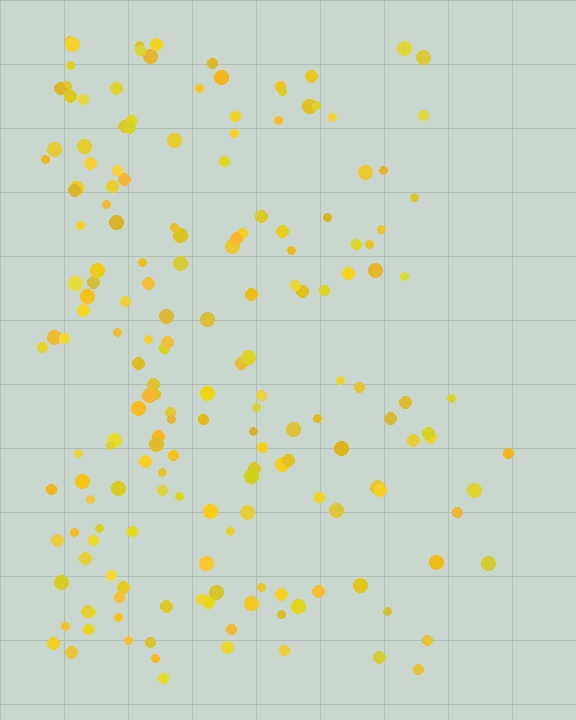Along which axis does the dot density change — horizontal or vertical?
Horizontal.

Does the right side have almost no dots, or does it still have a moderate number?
Still a moderate number, just noticeably fewer than the left.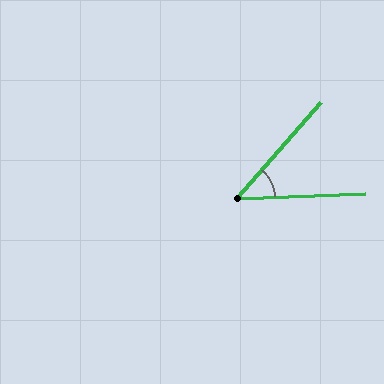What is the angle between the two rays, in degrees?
Approximately 46 degrees.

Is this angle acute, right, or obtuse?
It is acute.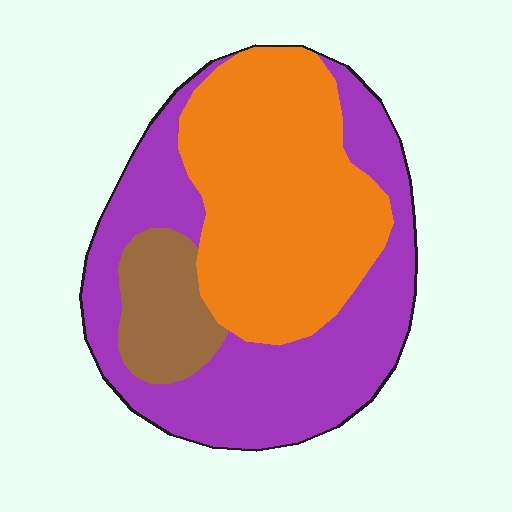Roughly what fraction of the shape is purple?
Purple takes up between a quarter and a half of the shape.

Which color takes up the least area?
Brown, at roughly 10%.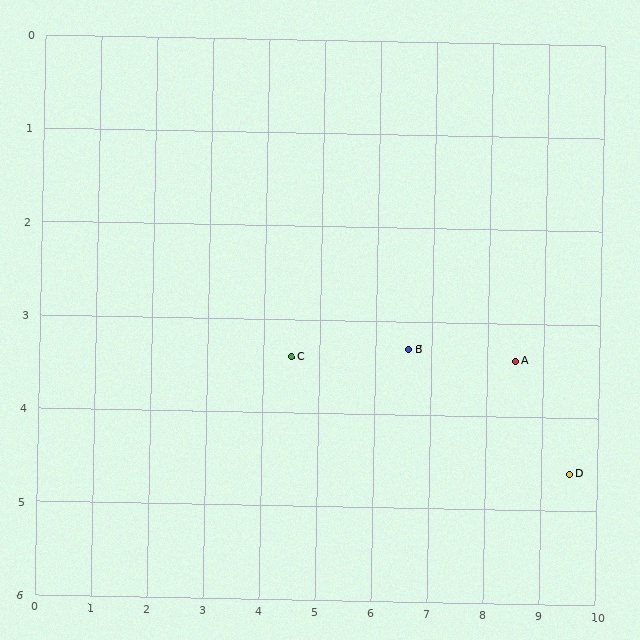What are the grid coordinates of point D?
Point D is at approximately (9.5, 4.6).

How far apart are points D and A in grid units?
Points D and A are about 1.6 grid units apart.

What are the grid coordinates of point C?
Point C is at approximately (4.5, 3.4).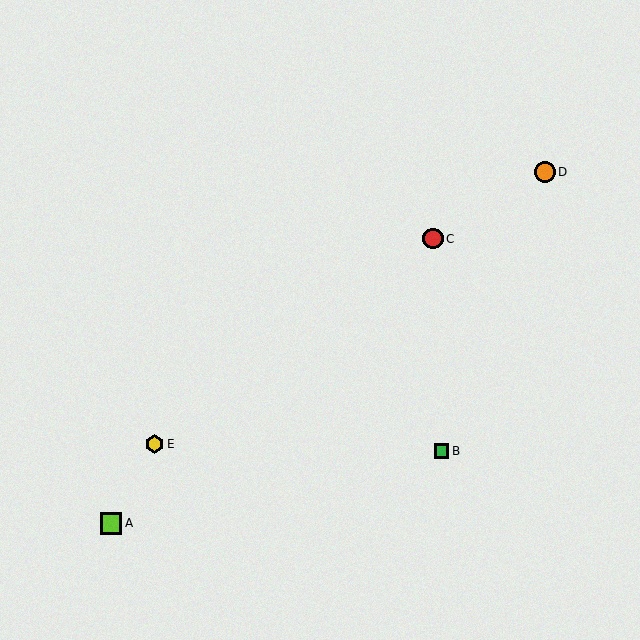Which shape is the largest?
The lime square (labeled A) is the largest.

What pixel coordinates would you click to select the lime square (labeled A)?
Click at (111, 523) to select the lime square A.